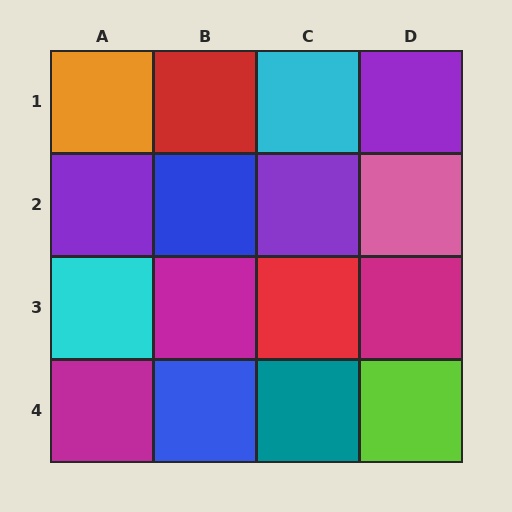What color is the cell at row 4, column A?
Magenta.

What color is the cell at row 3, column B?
Magenta.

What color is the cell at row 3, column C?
Red.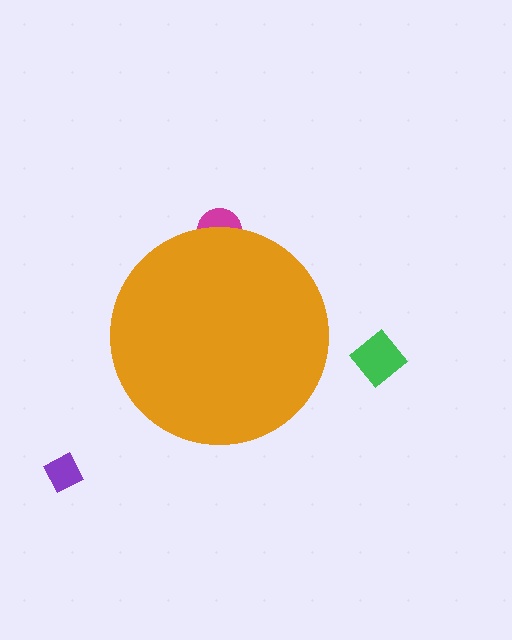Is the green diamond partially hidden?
No, the green diamond is fully visible.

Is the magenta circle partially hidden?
Yes, the magenta circle is partially hidden behind the orange circle.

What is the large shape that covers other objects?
An orange circle.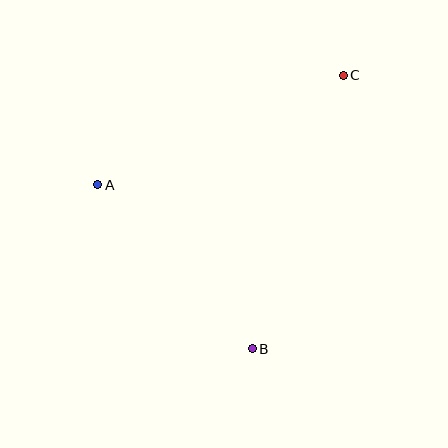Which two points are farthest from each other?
Points B and C are farthest from each other.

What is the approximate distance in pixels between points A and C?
The distance between A and C is approximately 269 pixels.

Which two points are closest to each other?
Points A and B are closest to each other.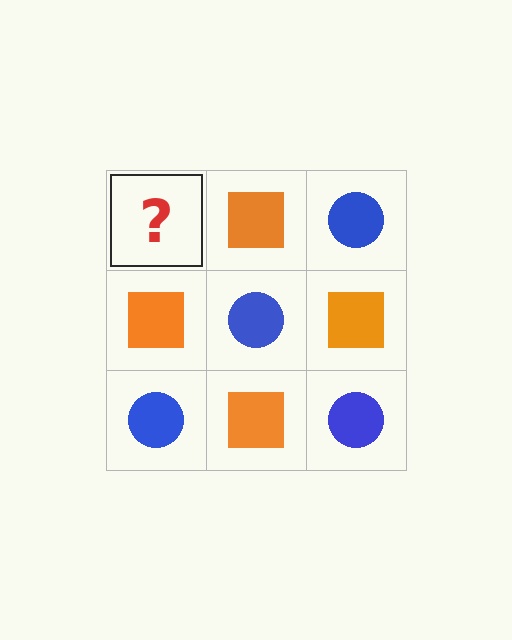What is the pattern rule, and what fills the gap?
The rule is that it alternates blue circle and orange square in a checkerboard pattern. The gap should be filled with a blue circle.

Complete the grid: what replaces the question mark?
The question mark should be replaced with a blue circle.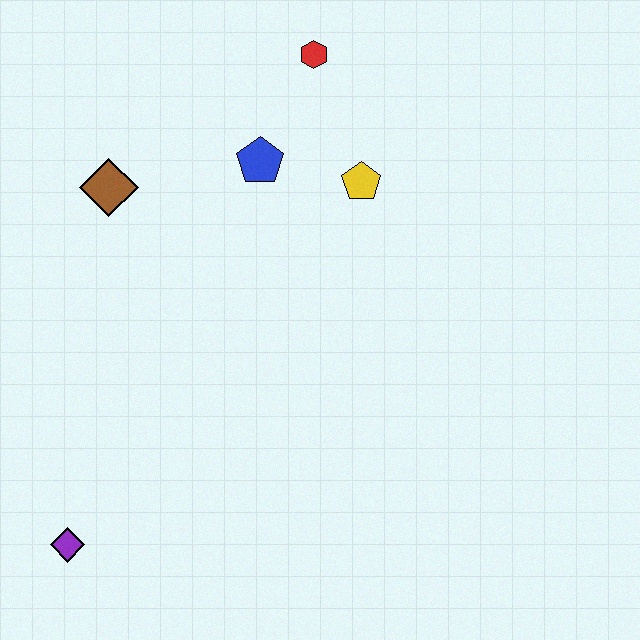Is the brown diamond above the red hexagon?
No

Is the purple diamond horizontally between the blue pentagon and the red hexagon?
No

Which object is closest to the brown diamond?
The blue pentagon is closest to the brown diamond.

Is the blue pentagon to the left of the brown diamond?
No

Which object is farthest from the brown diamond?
The purple diamond is farthest from the brown diamond.